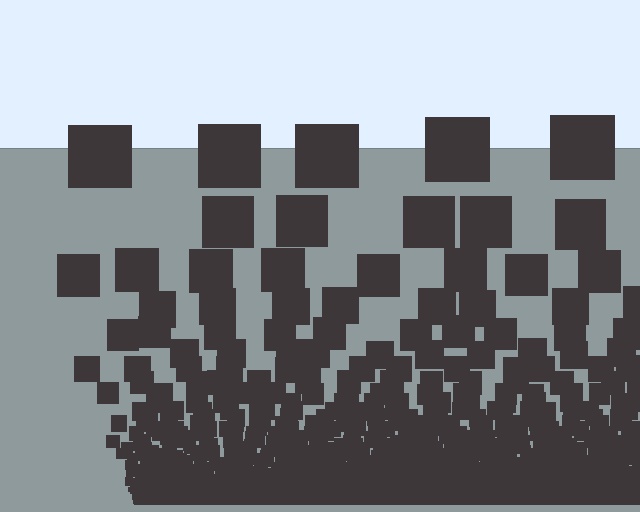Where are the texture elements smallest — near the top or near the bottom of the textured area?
Near the bottom.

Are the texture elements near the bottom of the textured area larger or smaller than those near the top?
Smaller. The gradient is inverted — elements near the bottom are smaller and denser.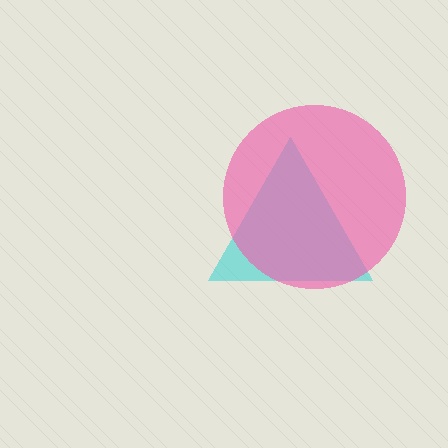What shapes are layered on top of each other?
The layered shapes are: a cyan triangle, a pink circle.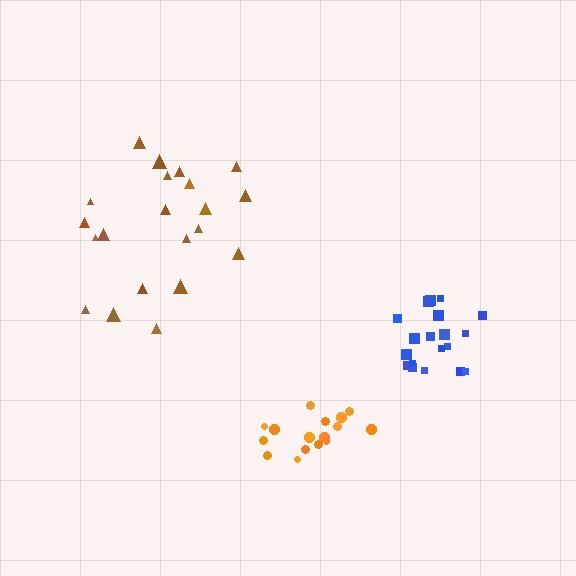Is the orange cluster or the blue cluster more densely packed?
Blue.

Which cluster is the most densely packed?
Blue.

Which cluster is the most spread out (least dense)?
Brown.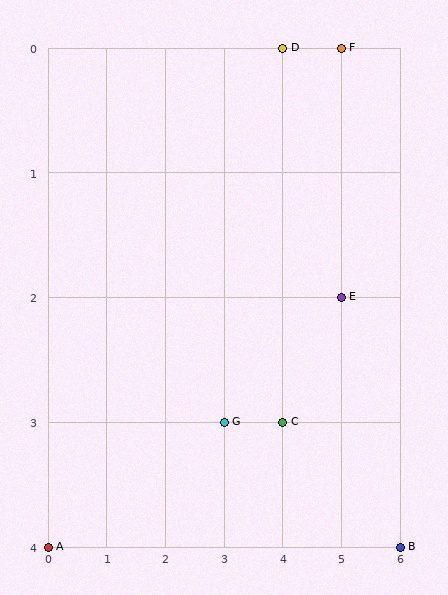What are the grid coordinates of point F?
Point F is at grid coordinates (5, 0).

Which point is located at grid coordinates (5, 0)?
Point F is at (5, 0).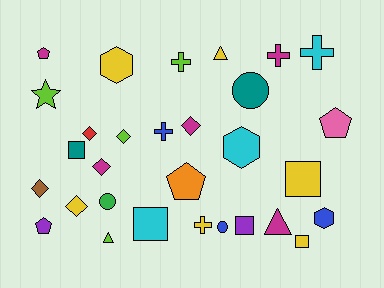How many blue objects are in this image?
There are 3 blue objects.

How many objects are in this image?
There are 30 objects.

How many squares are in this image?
There are 5 squares.